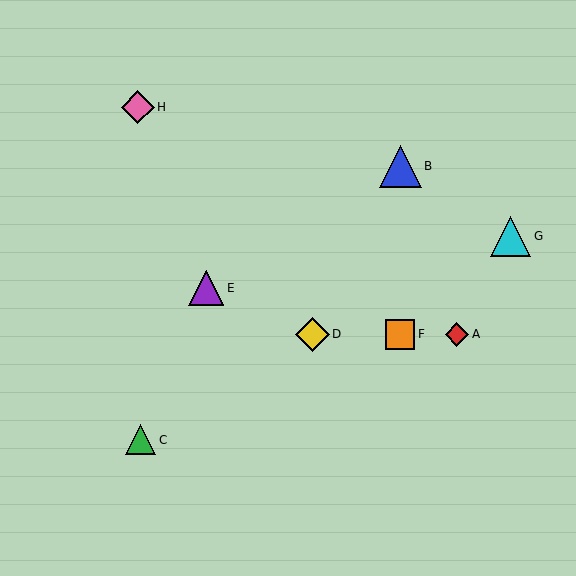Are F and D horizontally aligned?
Yes, both are at y≈334.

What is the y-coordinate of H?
Object H is at y≈107.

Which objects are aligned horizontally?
Objects A, D, F are aligned horizontally.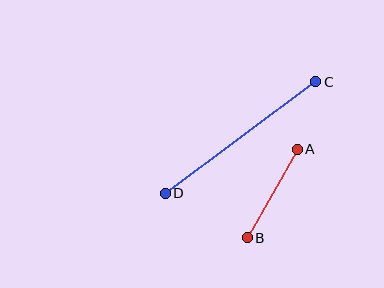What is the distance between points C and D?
The distance is approximately 187 pixels.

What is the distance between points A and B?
The distance is approximately 102 pixels.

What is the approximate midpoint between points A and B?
The midpoint is at approximately (272, 193) pixels.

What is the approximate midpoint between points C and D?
The midpoint is at approximately (241, 137) pixels.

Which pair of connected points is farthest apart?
Points C and D are farthest apart.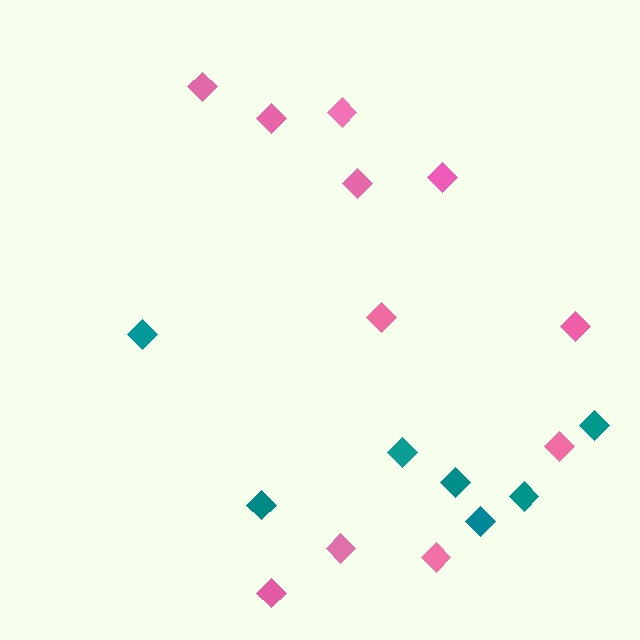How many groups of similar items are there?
There are 2 groups: one group of teal diamonds (7) and one group of pink diamonds (11).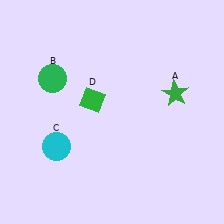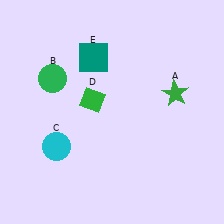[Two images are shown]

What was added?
A teal square (E) was added in Image 2.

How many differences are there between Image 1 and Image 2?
There is 1 difference between the two images.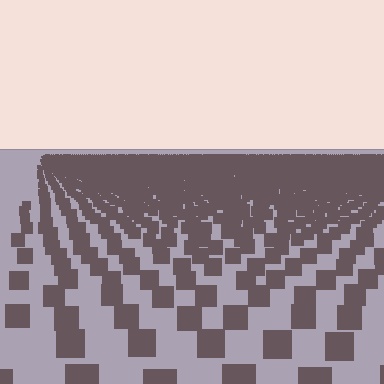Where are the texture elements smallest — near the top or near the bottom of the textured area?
Near the top.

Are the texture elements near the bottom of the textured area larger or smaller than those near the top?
Larger. Near the bottom, elements are closer to the viewer and appear at a bigger on-screen size.